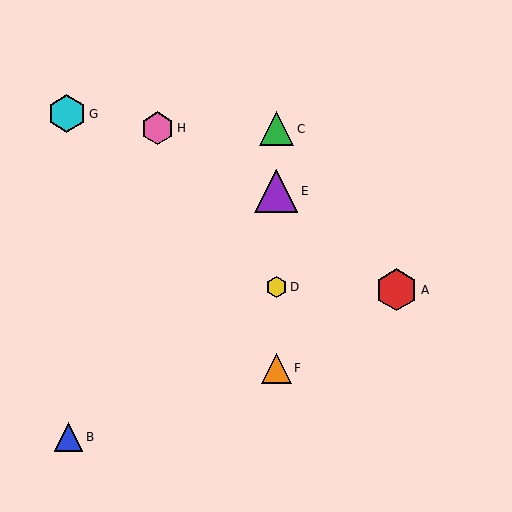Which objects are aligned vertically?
Objects C, D, E, F are aligned vertically.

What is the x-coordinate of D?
Object D is at x≈276.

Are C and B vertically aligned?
No, C is at x≈276 and B is at x≈69.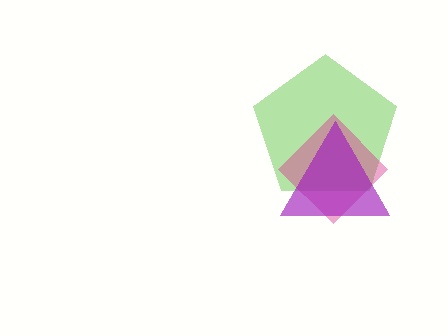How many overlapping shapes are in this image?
There are 3 overlapping shapes in the image.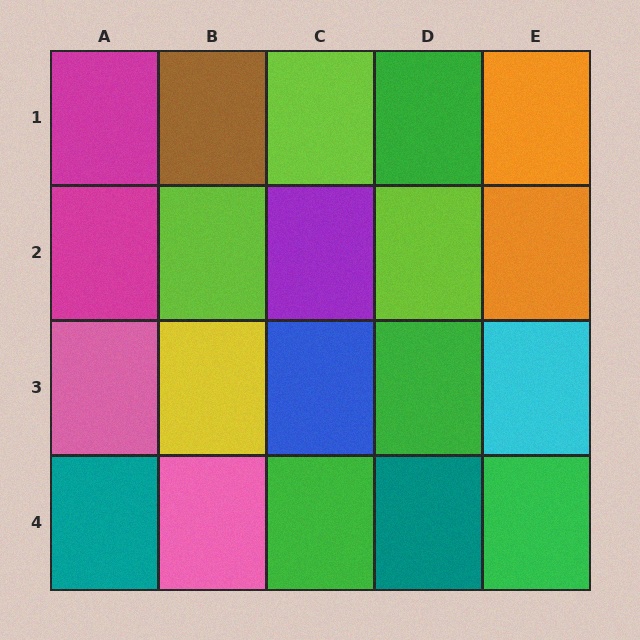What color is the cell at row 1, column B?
Brown.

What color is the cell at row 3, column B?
Yellow.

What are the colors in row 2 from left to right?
Magenta, lime, purple, lime, orange.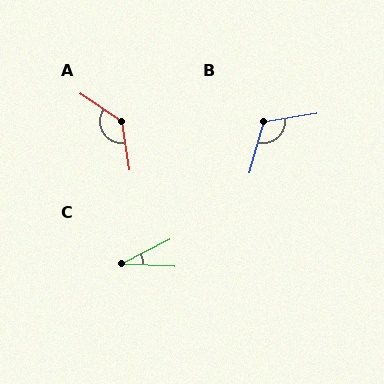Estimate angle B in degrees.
Approximately 114 degrees.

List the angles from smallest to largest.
C (29°), B (114°), A (134°).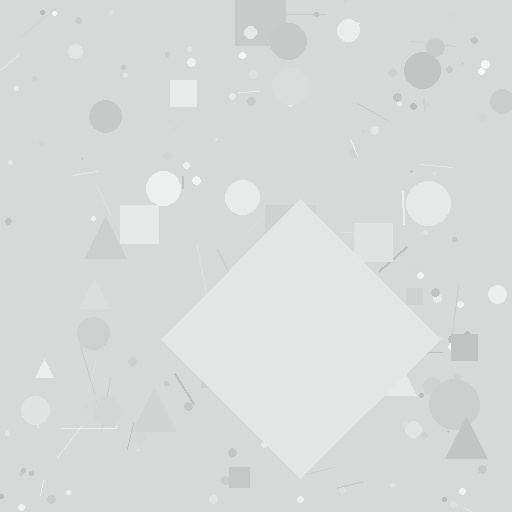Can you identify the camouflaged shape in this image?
The camouflaged shape is a diamond.